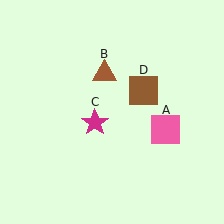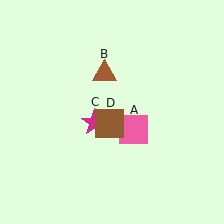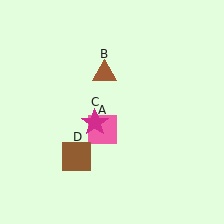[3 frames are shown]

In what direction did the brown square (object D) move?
The brown square (object D) moved down and to the left.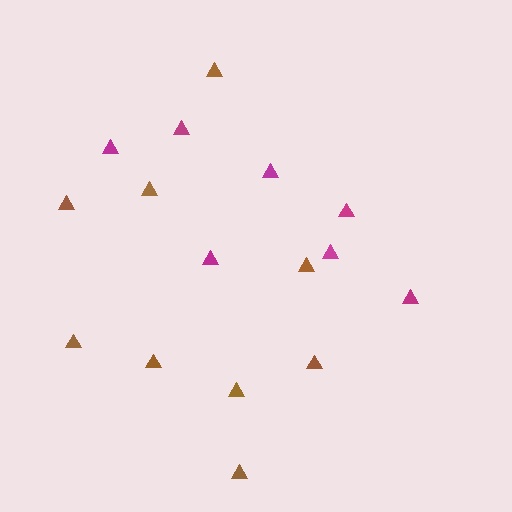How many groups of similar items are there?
There are 2 groups: one group of brown triangles (9) and one group of magenta triangles (7).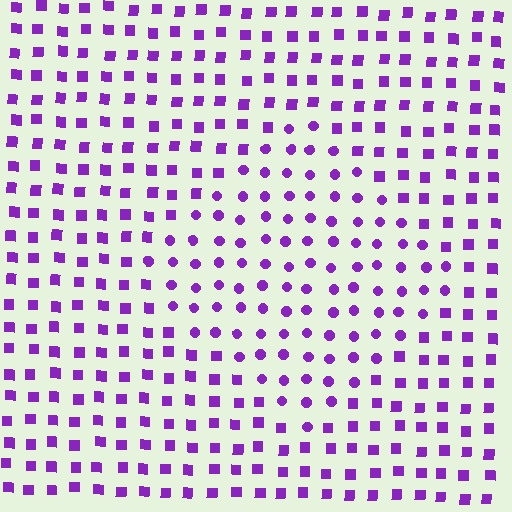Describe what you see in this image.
The image is filled with small purple elements arranged in a uniform grid. A diamond-shaped region contains circles, while the surrounding area contains squares. The boundary is defined purely by the change in element shape.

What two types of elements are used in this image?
The image uses circles inside the diamond region and squares outside it.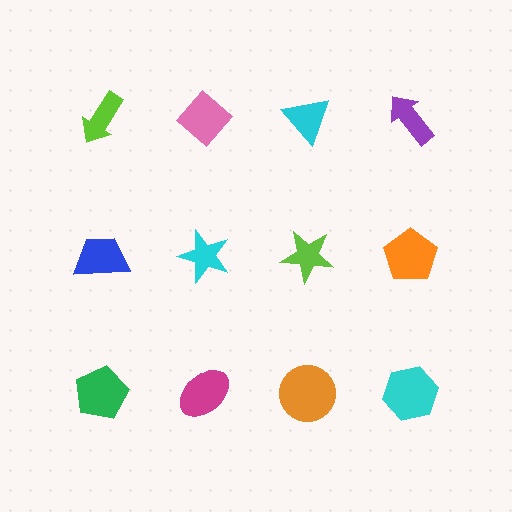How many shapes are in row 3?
4 shapes.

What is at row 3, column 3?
An orange circle.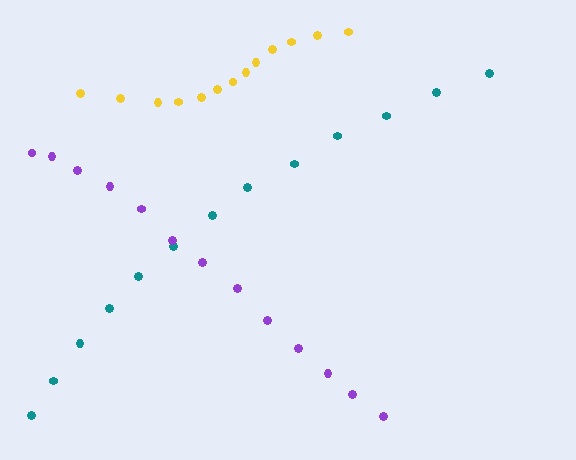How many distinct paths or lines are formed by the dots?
There are 3 distinct paths.